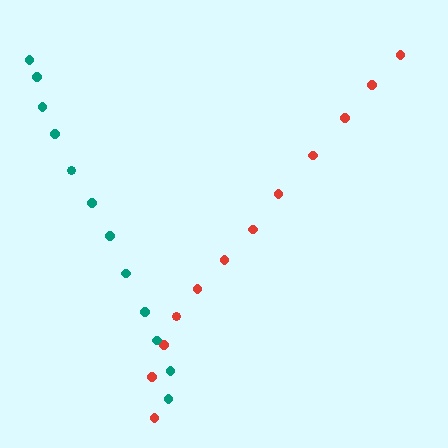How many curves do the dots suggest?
There are 2 distinct paths.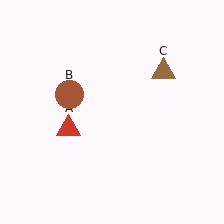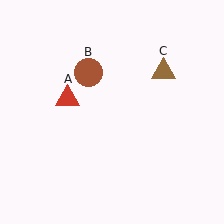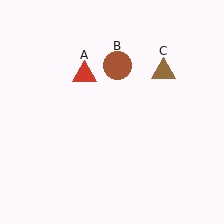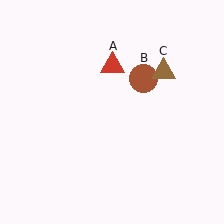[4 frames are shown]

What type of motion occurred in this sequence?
The red triangle (object A), brown circle (object B) rotated clockwise around the center of the scene.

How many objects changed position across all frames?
2 objects changed position: red triangle (object A), brown circle (object B).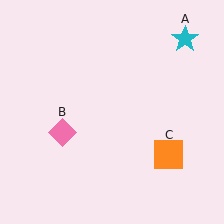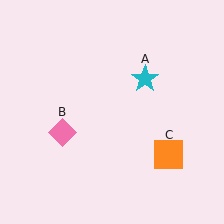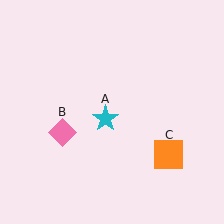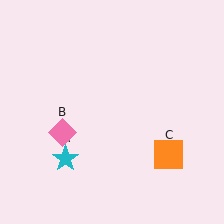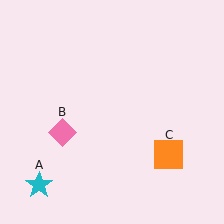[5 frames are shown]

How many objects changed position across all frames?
1 object changed position: cyan star (object A).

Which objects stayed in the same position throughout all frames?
Pink diamond (object B) and orange square (object C) remained stationary.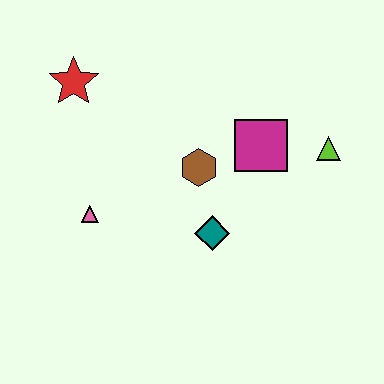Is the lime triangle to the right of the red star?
Yes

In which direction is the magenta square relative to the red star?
The magenta square is to the right of the red star.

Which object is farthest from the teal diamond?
The red star is farthest from the teal diamond.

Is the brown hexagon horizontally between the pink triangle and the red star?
No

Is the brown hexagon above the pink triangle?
Yes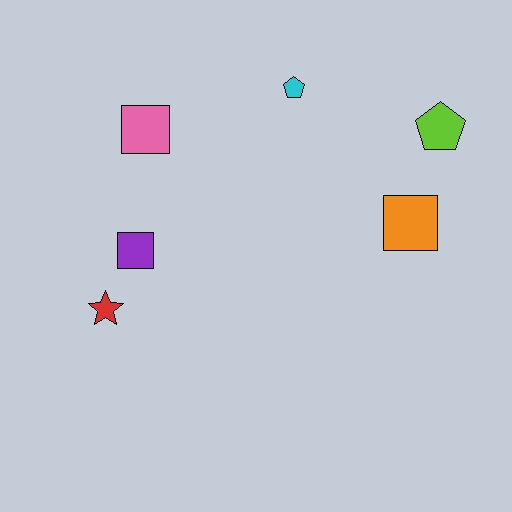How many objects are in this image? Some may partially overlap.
There are 6 objects.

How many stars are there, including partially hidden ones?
There is 1 star.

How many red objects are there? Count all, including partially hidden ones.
There is 1 red object.